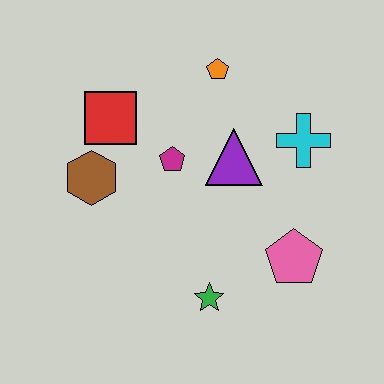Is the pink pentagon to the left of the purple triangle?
No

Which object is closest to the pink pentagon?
The green star is closest to the pink pentagon.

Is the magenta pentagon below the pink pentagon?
No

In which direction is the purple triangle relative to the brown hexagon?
The purple triangle is to the right of the brown hexagon.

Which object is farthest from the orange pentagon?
The green star is farthest from the orange pentagon.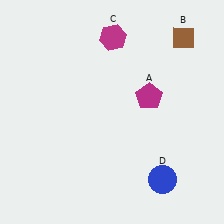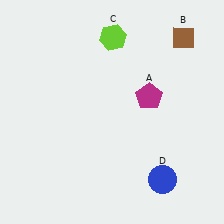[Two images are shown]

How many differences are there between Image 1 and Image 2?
There is 1 difference between the two images.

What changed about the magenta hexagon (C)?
In Image 1, C is magenta. In Image 2, it changed to lime.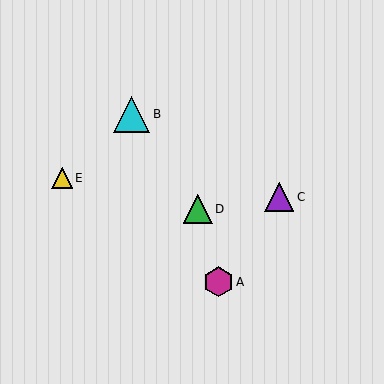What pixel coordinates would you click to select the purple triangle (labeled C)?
Click at (279, 197) to select the purple triangle C.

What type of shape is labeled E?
Shape E is a yellow triangle.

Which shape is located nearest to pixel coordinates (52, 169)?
The yellow triangle (labeled E) at (62, 178) is nearest to that location.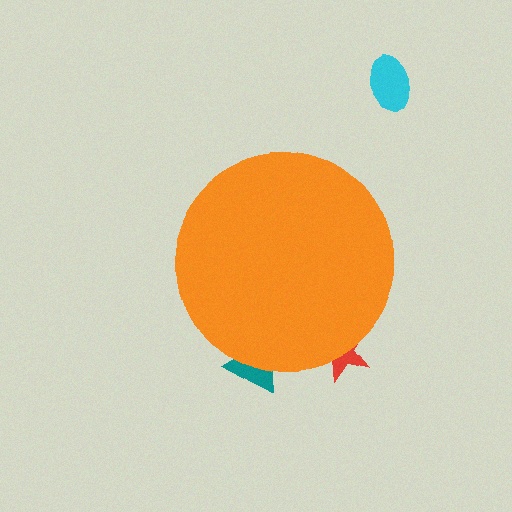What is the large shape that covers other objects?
An orange circle.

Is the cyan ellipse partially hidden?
No, the cyan ellipse is fully visible.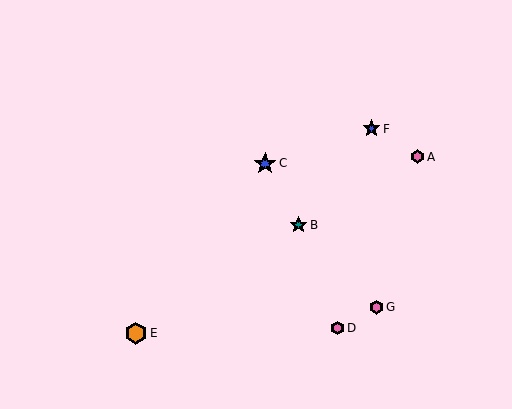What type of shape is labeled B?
Shape B is a teal star.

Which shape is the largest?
The blue star (labeled C) is the largest.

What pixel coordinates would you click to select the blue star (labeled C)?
Click at (265, 164) to select the blue star C.